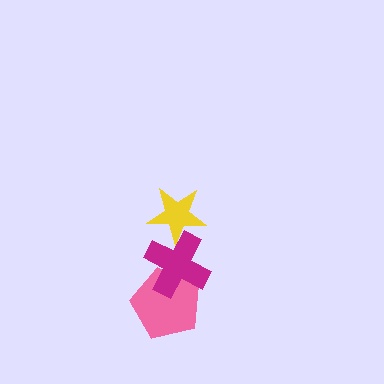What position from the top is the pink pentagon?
The pink pentagon is 3rd from the top.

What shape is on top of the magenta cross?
The yellow star is on top of the magenta cross.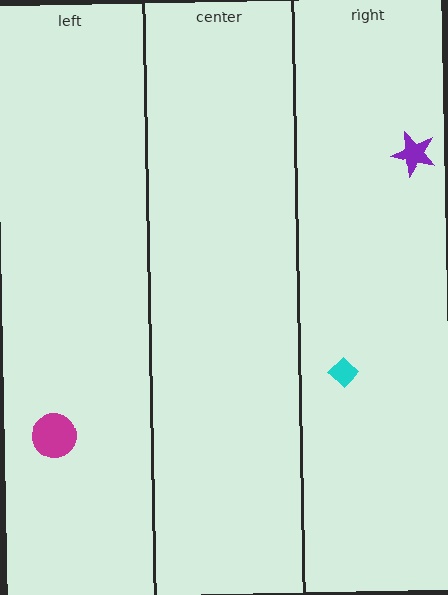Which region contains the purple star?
The right region.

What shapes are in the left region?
The magenta circle.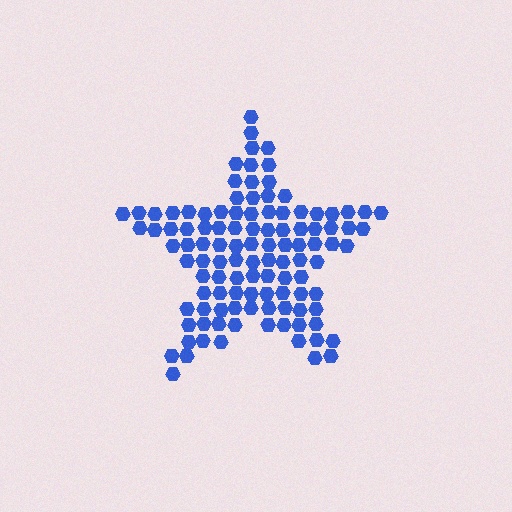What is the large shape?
The large shape is a star.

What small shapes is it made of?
It is made of small hexagons.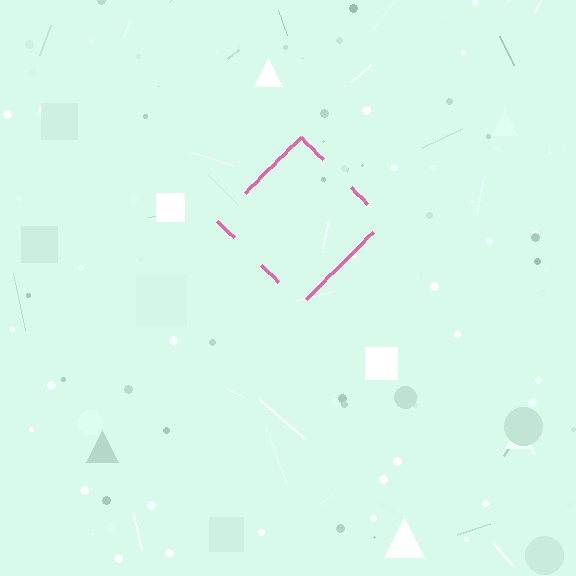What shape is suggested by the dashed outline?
The dashed outline suggests a diamond.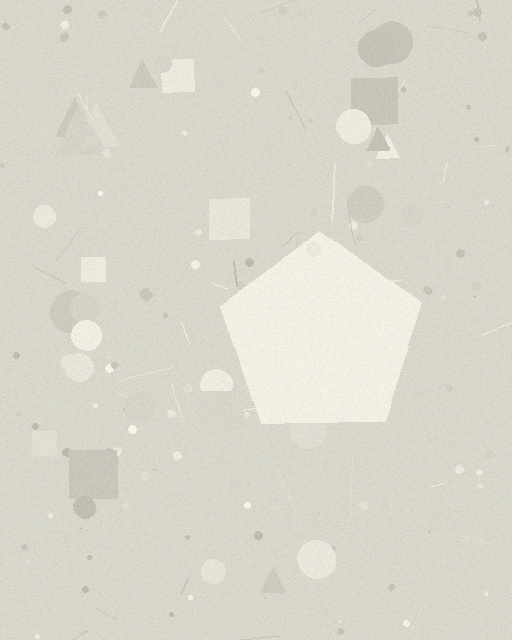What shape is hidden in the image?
A pentagon is hidden in the image.